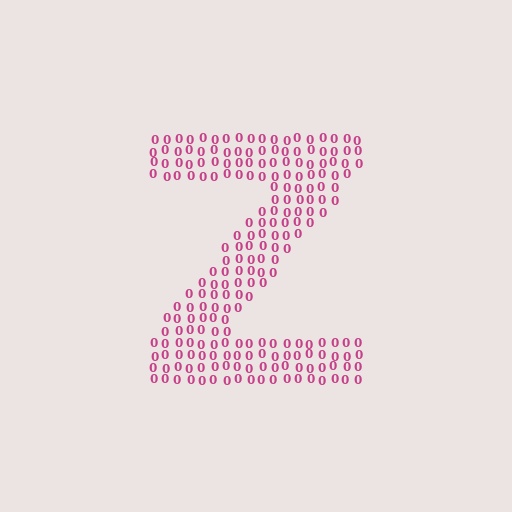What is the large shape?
The large shape is the letter Z.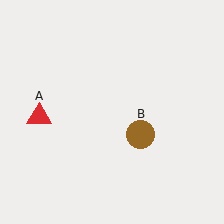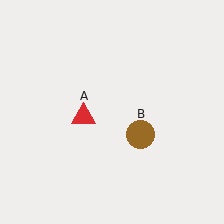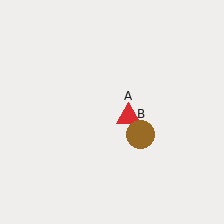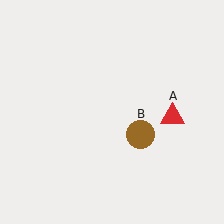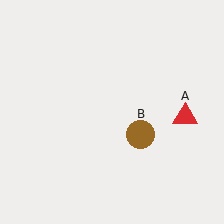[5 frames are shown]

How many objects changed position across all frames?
1 object changed position: red triangle (object A).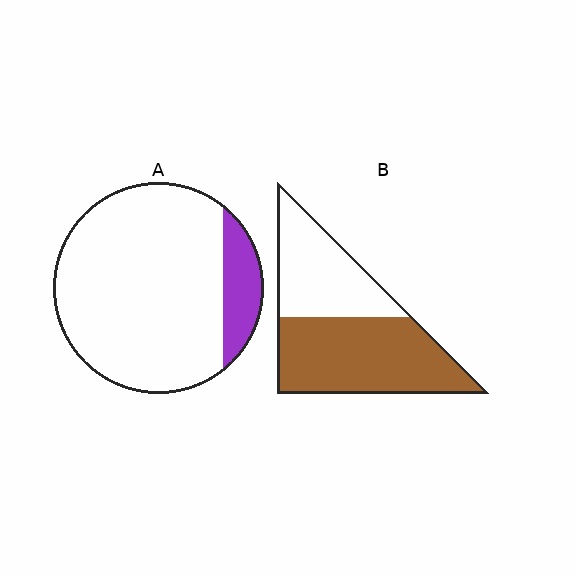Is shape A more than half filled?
No.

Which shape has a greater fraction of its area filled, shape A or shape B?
Shape B.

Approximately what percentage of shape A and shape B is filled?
A is approximately 15% and B is approximately 60%.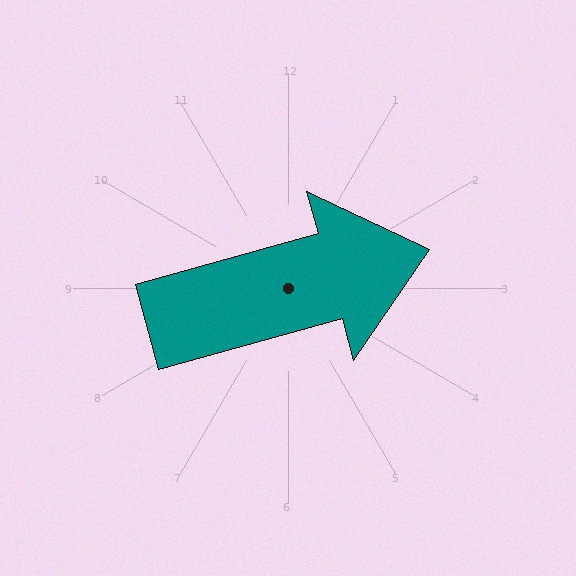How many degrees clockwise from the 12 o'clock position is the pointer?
Approximately 75 degrees.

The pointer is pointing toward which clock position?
Roughly 2 o'clock.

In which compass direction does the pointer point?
East.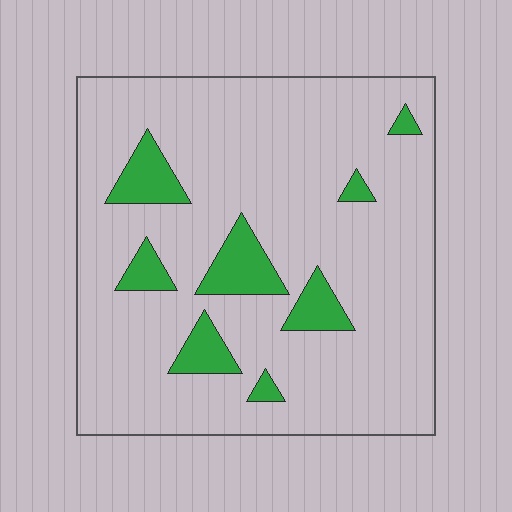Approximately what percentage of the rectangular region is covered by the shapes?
Approximately 15%.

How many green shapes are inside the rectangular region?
8.